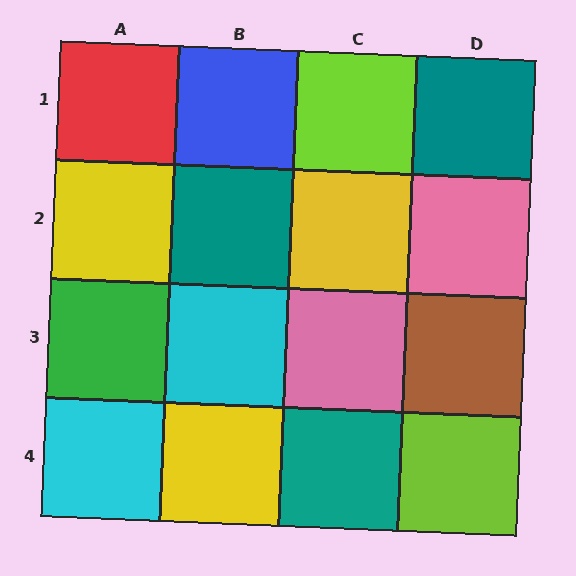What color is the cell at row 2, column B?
Teal.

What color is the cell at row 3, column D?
Brown.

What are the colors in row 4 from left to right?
Cyan, yellow, teal, lime.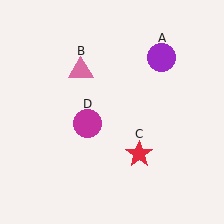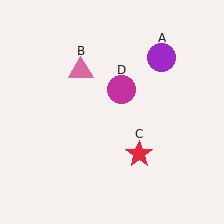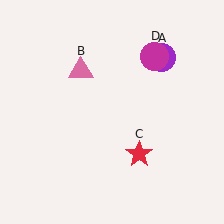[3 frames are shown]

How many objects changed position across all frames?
1 object changed position: magenta circle (object D).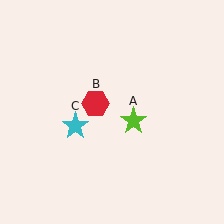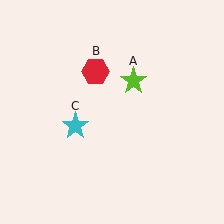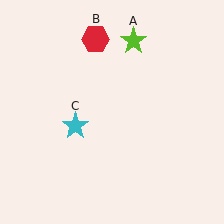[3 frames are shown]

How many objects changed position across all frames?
2 objects changed position: lime star (object A), red hexagon (object B).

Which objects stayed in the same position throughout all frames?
Cyan star (object C) remained stationary.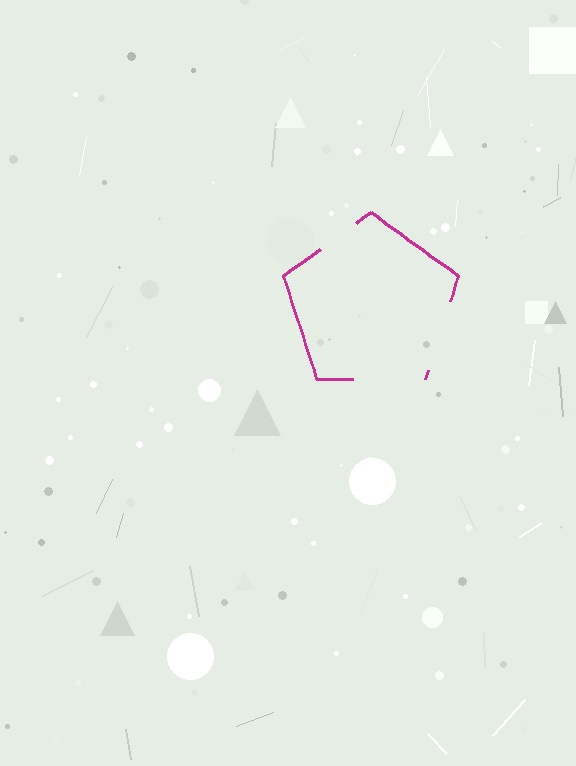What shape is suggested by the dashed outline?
The dashed outline suggests a pentagon.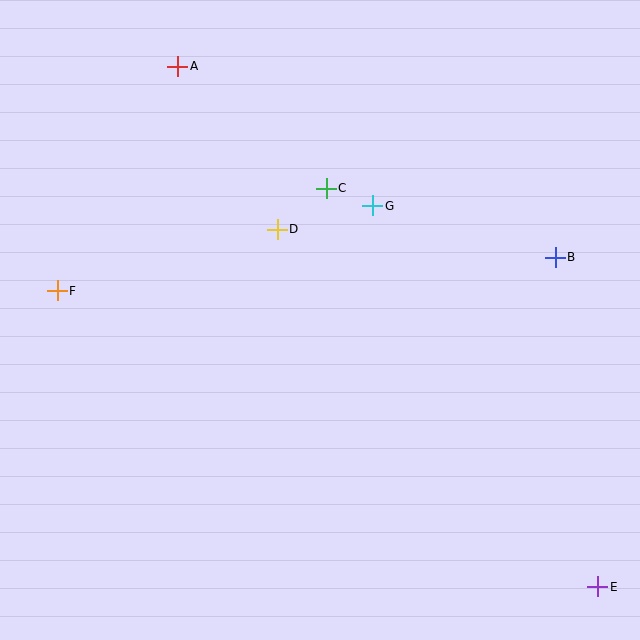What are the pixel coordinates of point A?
Point A is at (178, 66).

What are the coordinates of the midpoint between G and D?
The midpoint between G and D is at (325, 217).